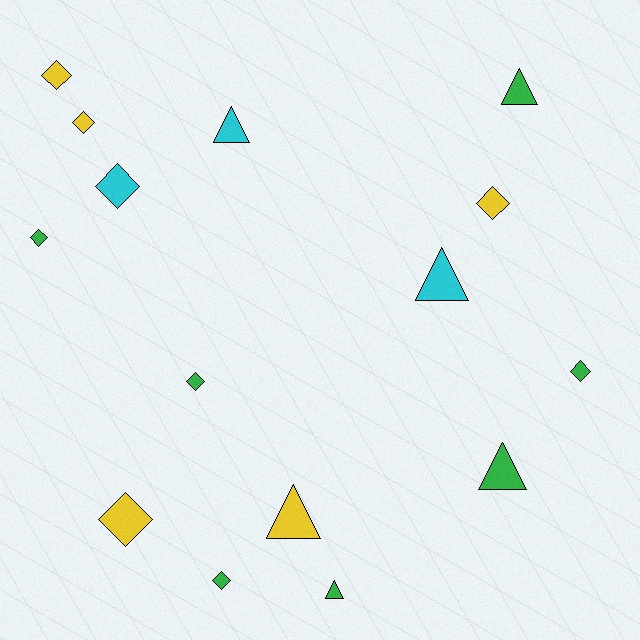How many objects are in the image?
There are 15 objects.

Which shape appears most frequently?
Diamond, with 9 objects.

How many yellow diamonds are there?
There are 4 yellow diamonds.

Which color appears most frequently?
Green, with 7 objects.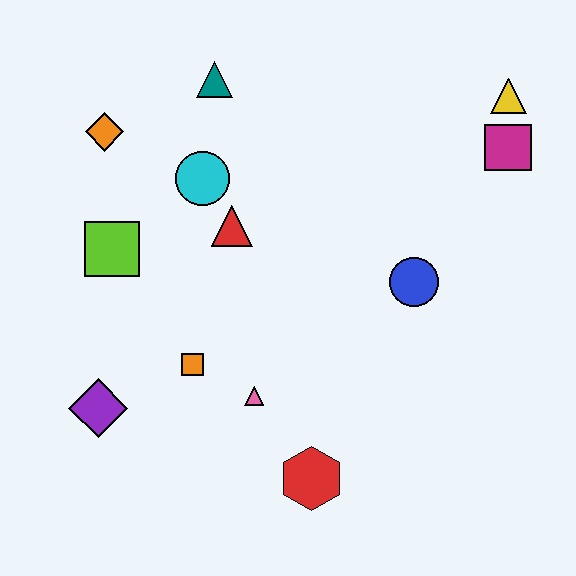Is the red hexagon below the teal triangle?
Yes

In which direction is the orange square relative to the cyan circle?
The orange square is below the cyan circle.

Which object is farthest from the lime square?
The yellow triangle is farthest from the lime square.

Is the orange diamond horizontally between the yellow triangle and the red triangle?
No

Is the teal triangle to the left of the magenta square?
Yes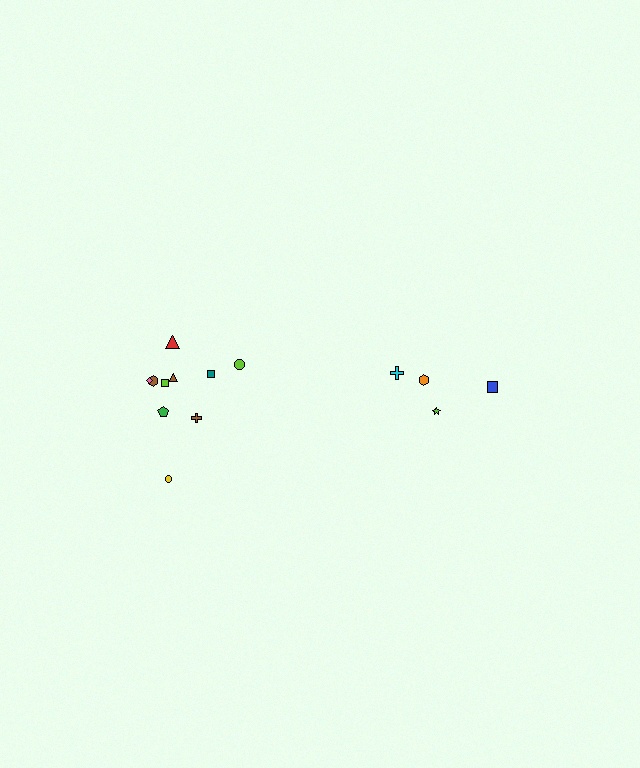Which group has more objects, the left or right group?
The left group.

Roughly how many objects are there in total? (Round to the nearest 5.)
Roughly 15 objects in total.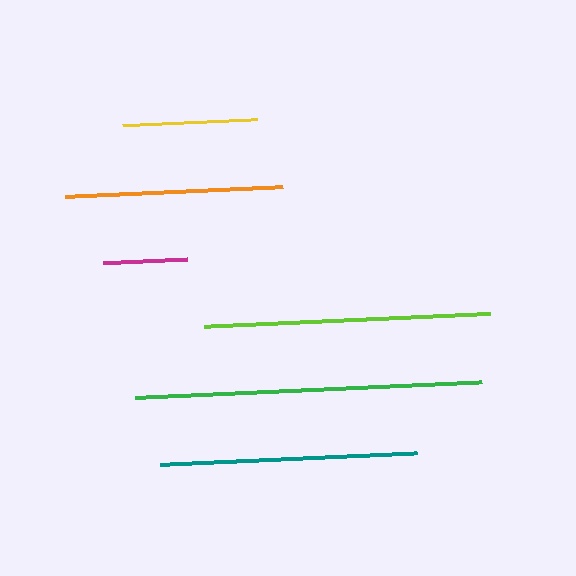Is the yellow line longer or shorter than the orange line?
The orange line is longer than the yellow line.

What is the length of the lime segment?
The lime segment is approximately 286 pixels long.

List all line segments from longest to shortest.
From longest to shortest: green, lime, teal, orange, yellow, magenta.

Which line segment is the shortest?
The magenta line is the shortest at approximately 84 pixels.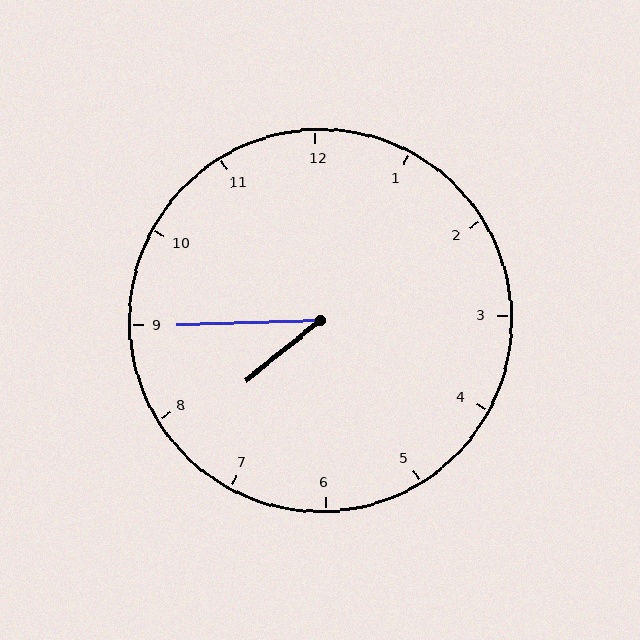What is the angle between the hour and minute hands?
Approximately 38 degrees.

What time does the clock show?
7:45.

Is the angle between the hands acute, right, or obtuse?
It is acute.